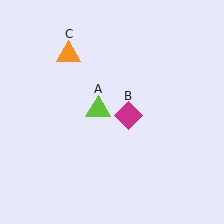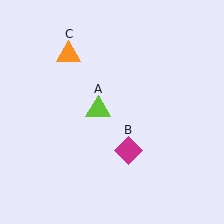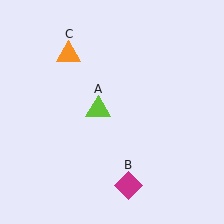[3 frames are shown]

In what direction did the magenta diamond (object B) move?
The magenta diamond (object B) moved down.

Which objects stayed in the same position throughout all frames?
Lime triangle (object A) and orange triangle (object C) remained stationary.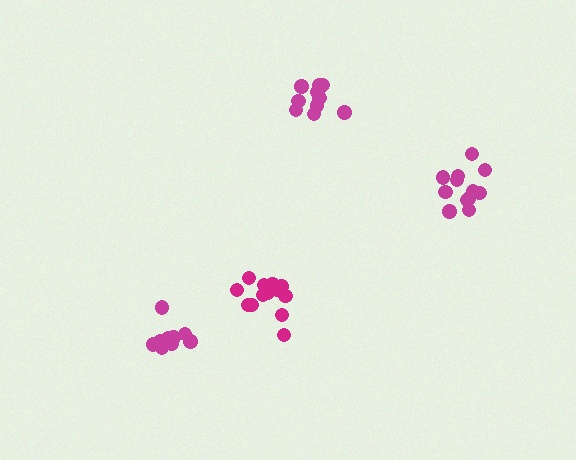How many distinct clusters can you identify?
There are 4 distinct clusters.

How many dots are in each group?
Group 1: 13 dots, Group 2: 12 dots, Group 3: 12 dots, Group 4: 9 dots (46 total).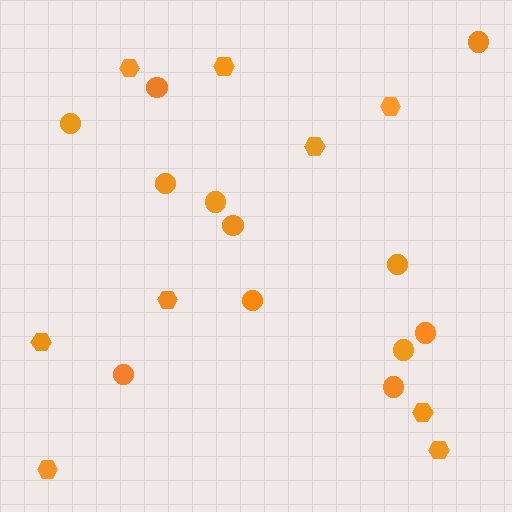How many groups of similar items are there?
There are 2 groups: one group of hexagons (9) and one group of circles (12).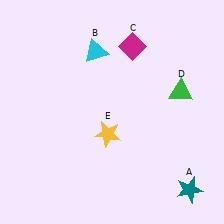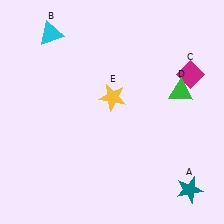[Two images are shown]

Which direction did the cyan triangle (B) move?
The cyan triangle (B) moved left.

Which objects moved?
The objects that moved are: the cyan triangle (B), the magenta diamond (C), the yellow star (E).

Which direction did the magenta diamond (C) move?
The magenta diamond (C) moved right.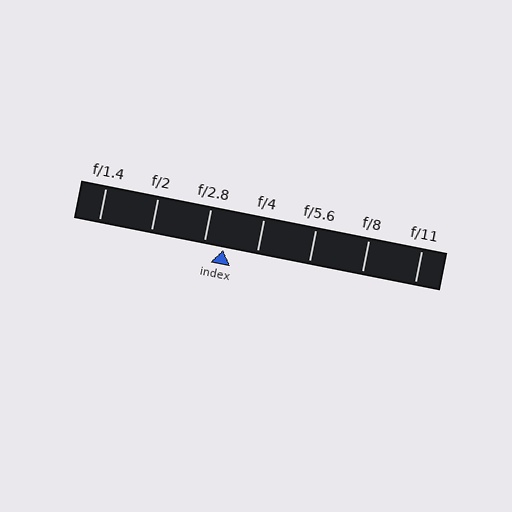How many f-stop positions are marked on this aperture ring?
There are 7 f-stop positions marked.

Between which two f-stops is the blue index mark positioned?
The index mark is between f/2.8 and f/4.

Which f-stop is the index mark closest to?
The index mark is closest to f/2.8.